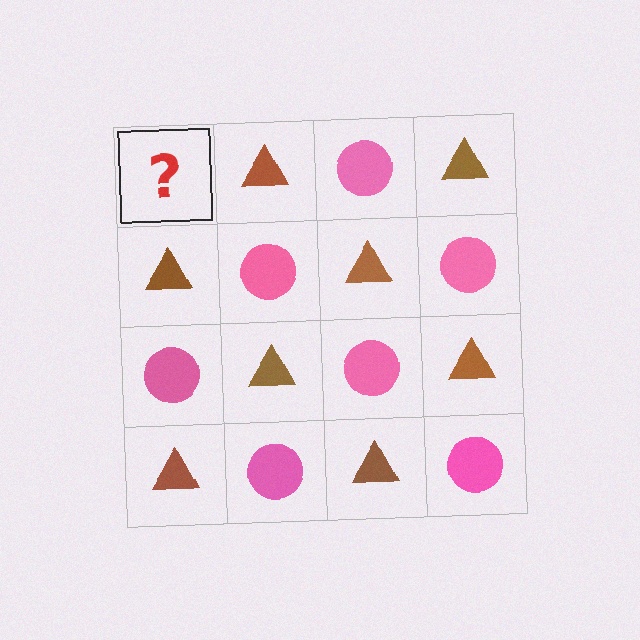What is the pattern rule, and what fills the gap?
The rule is that it alternates pink circle and brown triangle in a checkerboard pattern. The gap should be filled with a pink circle.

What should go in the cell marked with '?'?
The missing cell should contain a pink circle.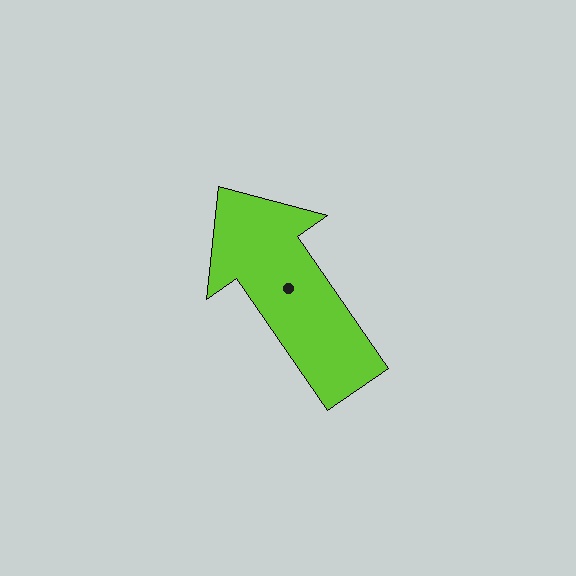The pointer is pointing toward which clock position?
Roughly 11 o'clock.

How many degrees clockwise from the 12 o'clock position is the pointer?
Approximately 325 degrees.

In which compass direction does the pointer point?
Northwest.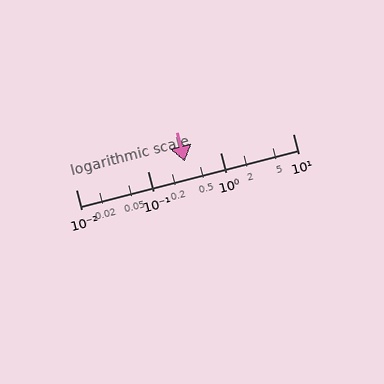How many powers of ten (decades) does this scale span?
The scale spans 3 decades, from 0.01 to 10.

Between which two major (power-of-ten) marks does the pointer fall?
The pointer is between 0.1 and 1.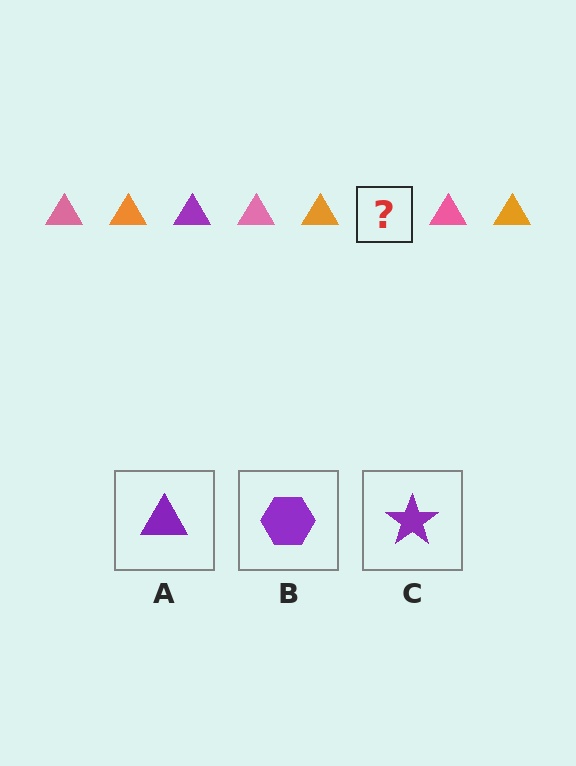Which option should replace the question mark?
Option A.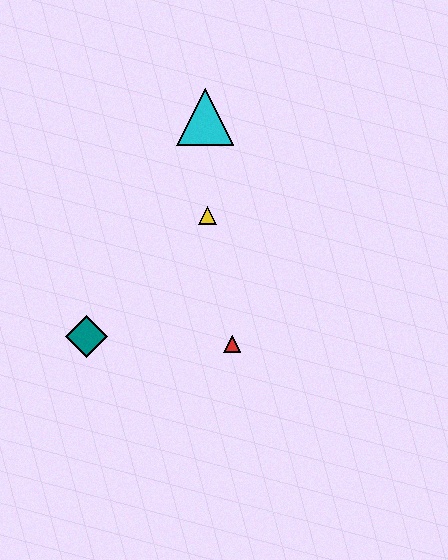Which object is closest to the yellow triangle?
The cyan triangle is closest to the yellow triangle.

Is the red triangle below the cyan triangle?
Yes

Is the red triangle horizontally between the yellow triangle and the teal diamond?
No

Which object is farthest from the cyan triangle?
The teal diamond is farthest from the cyan triangle.